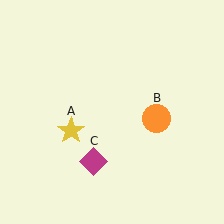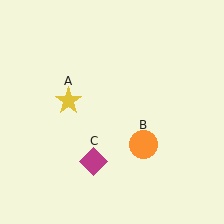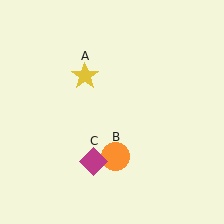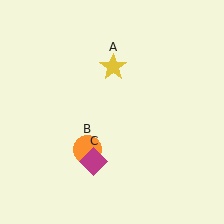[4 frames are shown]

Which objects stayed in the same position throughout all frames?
Magenta diamond (object C) remained stationary.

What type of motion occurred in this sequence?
The yellow star (object A), orange circle (object B) rotated clockwise around the center of the scene.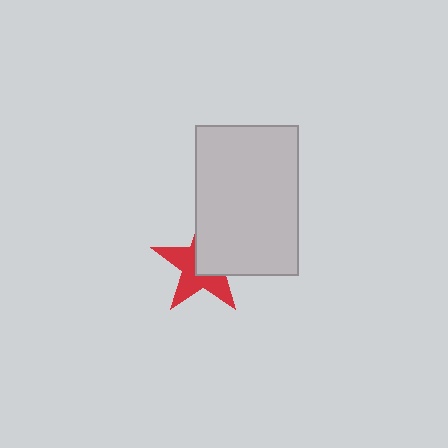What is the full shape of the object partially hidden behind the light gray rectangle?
The partially hidden object is a red star.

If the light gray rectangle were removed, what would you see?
You would see the complete red star.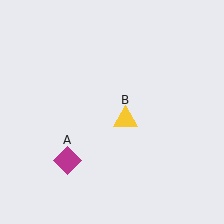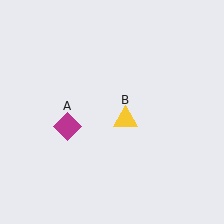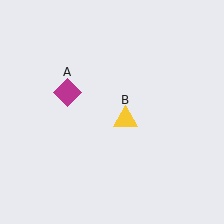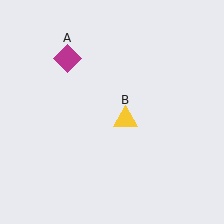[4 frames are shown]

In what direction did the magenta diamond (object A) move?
The magenta diamond (object A) moved up.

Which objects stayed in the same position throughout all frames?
Yellow triangle (object B) remained stationary.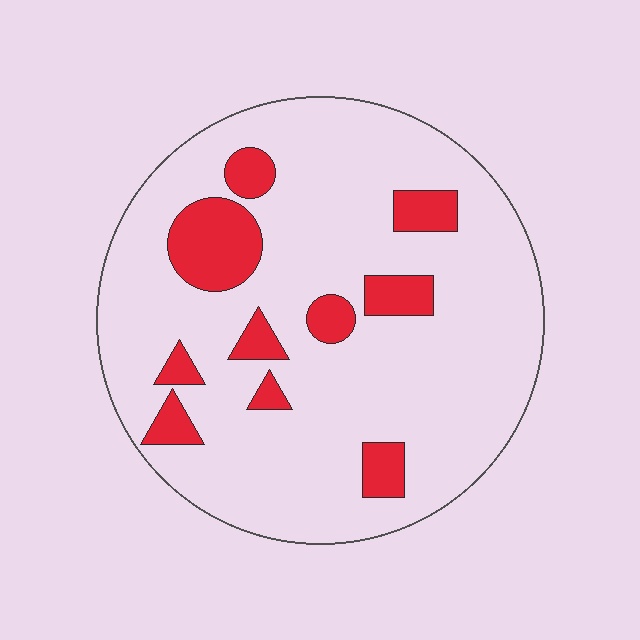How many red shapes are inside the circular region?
10.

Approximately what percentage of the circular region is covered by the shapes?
Approximately 15%.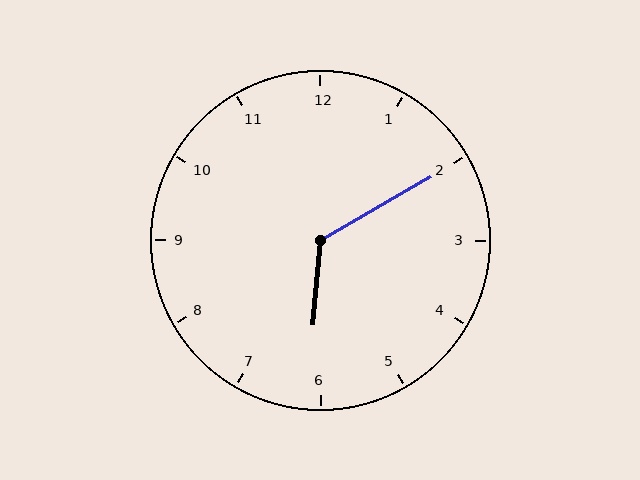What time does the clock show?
6:10.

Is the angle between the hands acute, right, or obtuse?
It is obtuse.